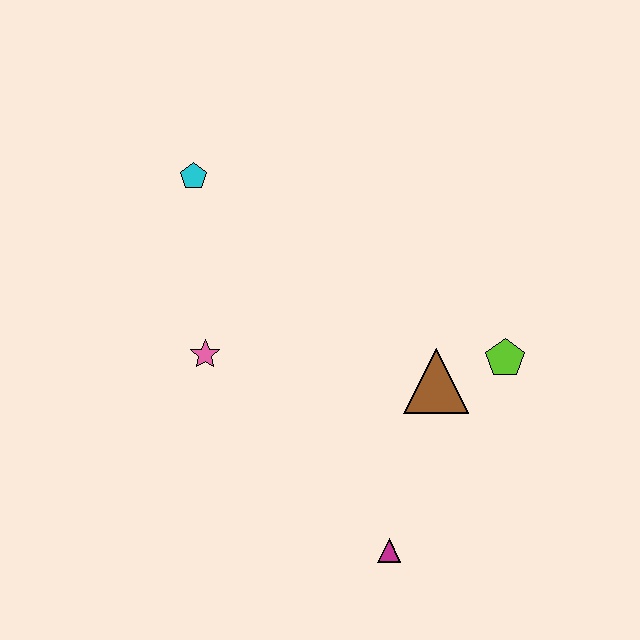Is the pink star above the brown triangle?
Yes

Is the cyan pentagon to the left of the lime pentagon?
Yes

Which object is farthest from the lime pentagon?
The cyan pentagon is farthest from the lime pentagon.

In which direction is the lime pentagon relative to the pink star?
The lime pentagon is to the right of the pink star.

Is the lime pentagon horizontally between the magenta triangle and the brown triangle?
No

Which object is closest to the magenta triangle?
The brown triangle is closest to the magenta triangle.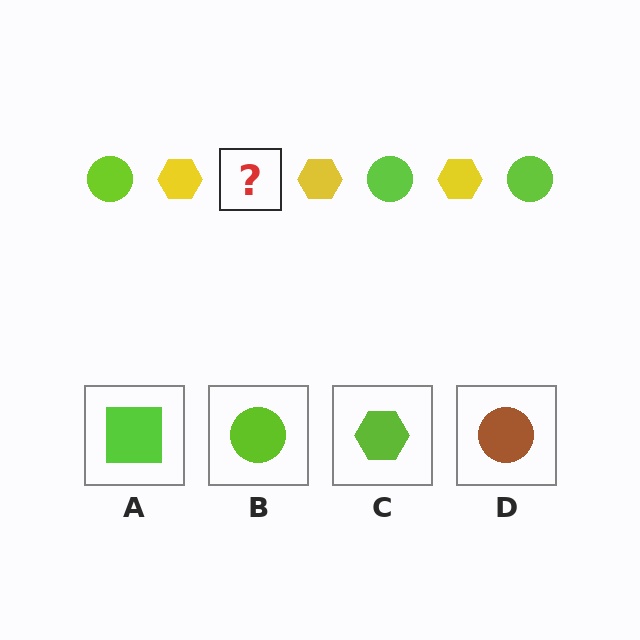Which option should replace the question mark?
Option B.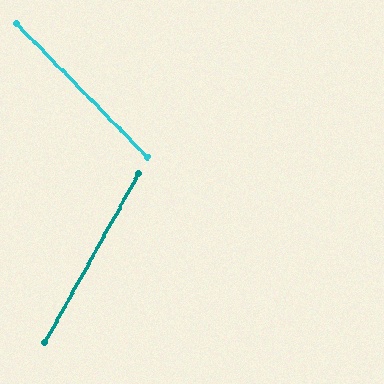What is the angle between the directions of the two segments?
Approximately 73 degrees.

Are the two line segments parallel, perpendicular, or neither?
Neither parallel nor perpendicular — they differ by about 73°.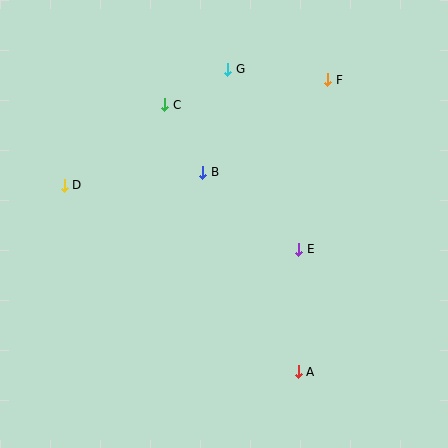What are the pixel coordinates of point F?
Point F is at (328, 80).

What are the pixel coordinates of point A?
Point A is at (298, 372).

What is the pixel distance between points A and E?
The distance between A and E is 122 pixels.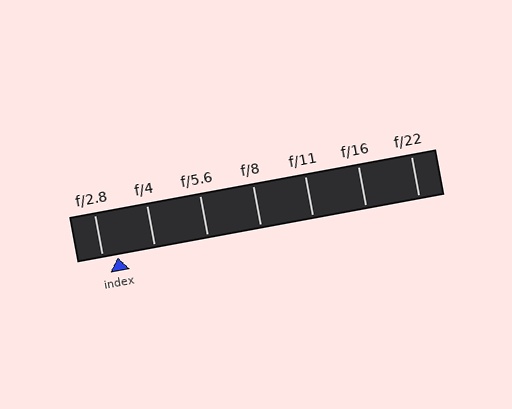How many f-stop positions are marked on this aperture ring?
There are 7 f-stop positions marked.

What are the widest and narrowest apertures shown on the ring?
The widest aperture shown is f/2.8 and the narrowest is f/22.